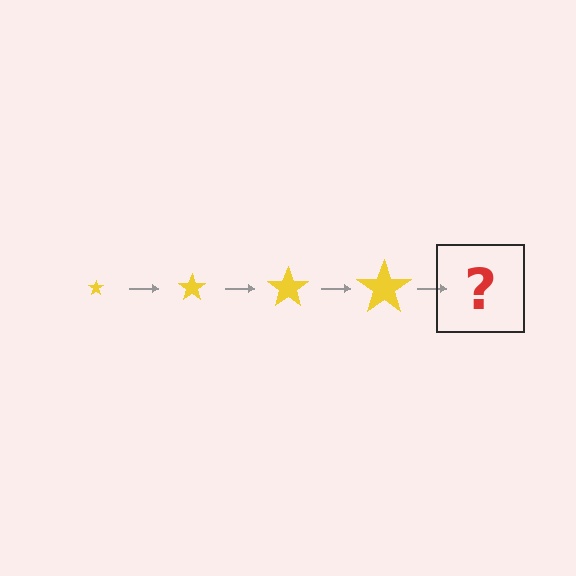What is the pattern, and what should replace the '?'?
The pattern is that the star gets progressively larger each step. The '?' should be a yellow star, larger than the previous one.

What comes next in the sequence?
The next element should be a yellow star, larger than the previous one.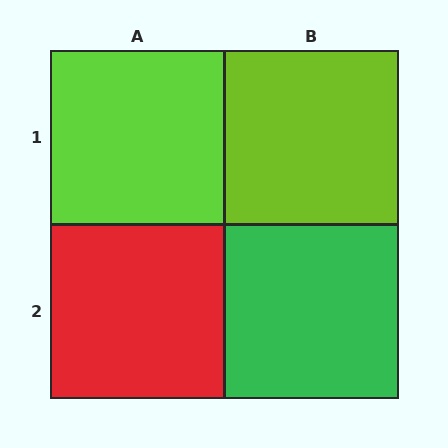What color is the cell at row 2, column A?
Red.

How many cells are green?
1 cell is green.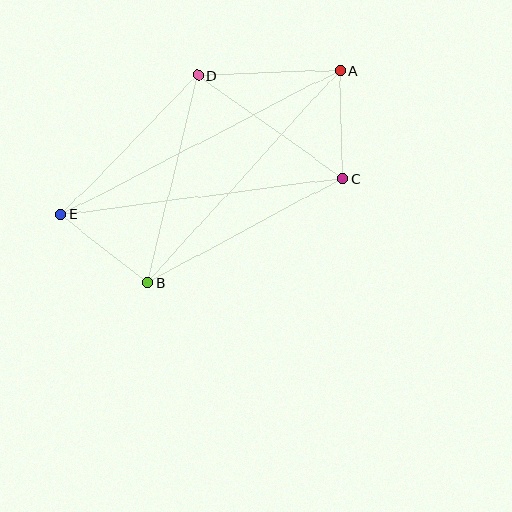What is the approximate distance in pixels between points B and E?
The distance between B and E is approximately 110 pixels.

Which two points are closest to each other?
Points A and C are closest to each other.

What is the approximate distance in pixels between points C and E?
The distance between C and E is approximately 283 pixels.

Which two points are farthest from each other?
Points A and E are farthest from each other.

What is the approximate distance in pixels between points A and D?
The distance between A and D is approximately 142 pixels.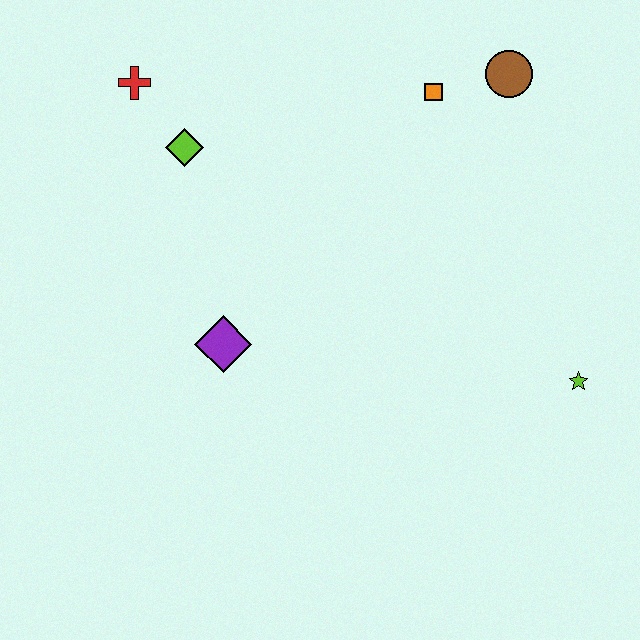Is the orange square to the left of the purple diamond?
No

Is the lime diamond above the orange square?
No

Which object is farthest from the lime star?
The red cross is farthest from the lime star.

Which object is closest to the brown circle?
The orange square is closest to the brown circle.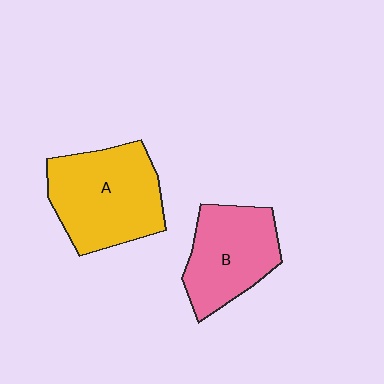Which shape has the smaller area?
Shape B (pink).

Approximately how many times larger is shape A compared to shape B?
Approximately 1.3 times.